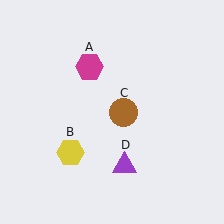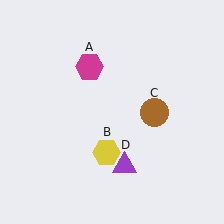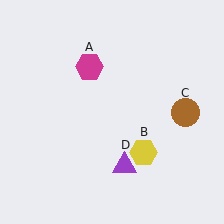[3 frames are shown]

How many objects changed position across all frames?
2 objects changed position: yellow hexagon (object B), brown circle (object C).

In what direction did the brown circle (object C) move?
The brown circle (object C) moved right.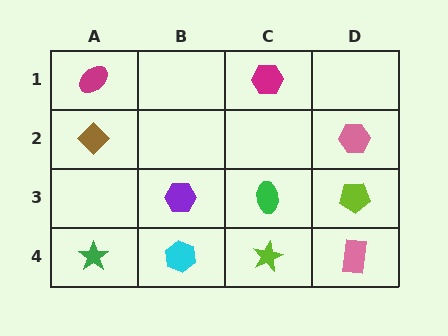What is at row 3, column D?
A lime pentagon.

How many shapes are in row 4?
4 shapes.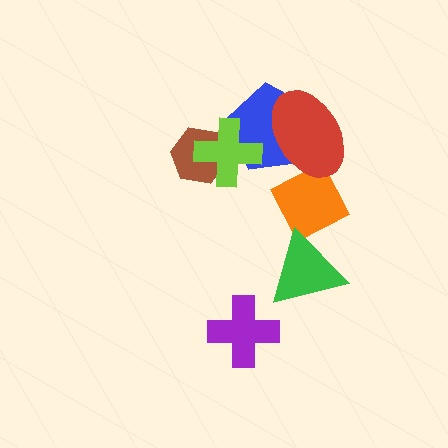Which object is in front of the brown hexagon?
The lime cross is in front of the brown hexagon.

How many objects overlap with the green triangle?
0 objects overlap with the green triangle.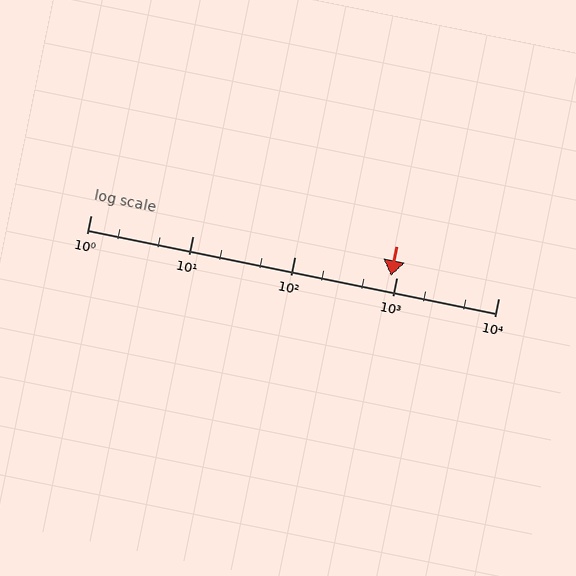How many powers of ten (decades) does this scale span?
The scale spans 4 decades, from 1 to 10000.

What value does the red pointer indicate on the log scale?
The pointer indicates approximately 880.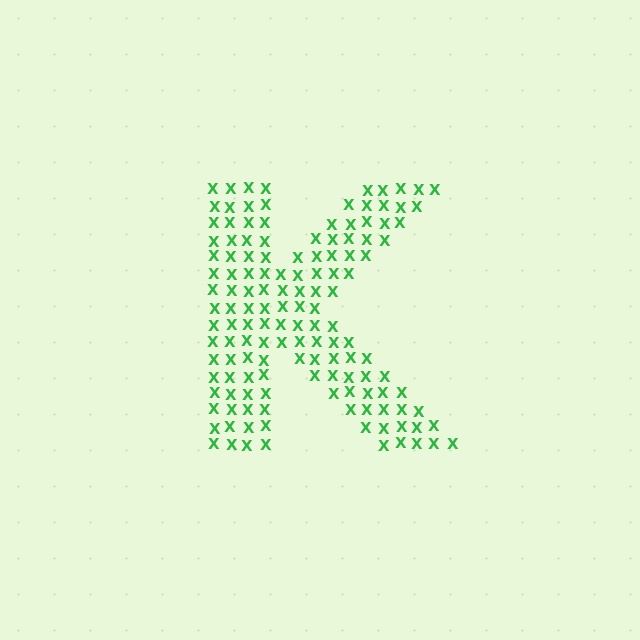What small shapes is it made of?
It is made of small letter X's.